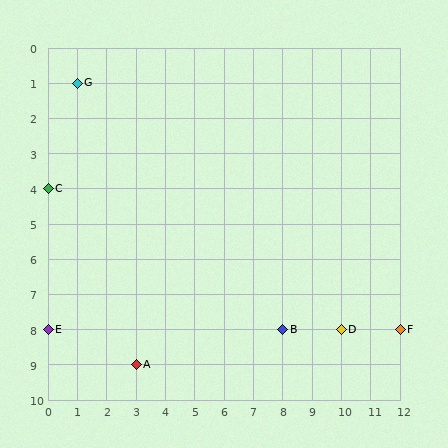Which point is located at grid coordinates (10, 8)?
Point D is at (10, 8).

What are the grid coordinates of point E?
Point E is at grid coordinates (0, 8).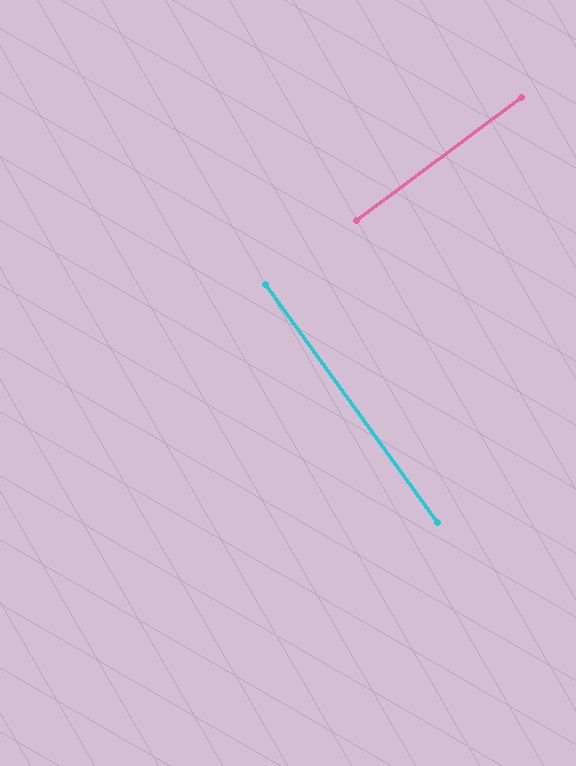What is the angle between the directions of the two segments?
Approximately 89 degrees.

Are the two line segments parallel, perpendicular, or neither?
Perpendicular — they meet at approximately 89°.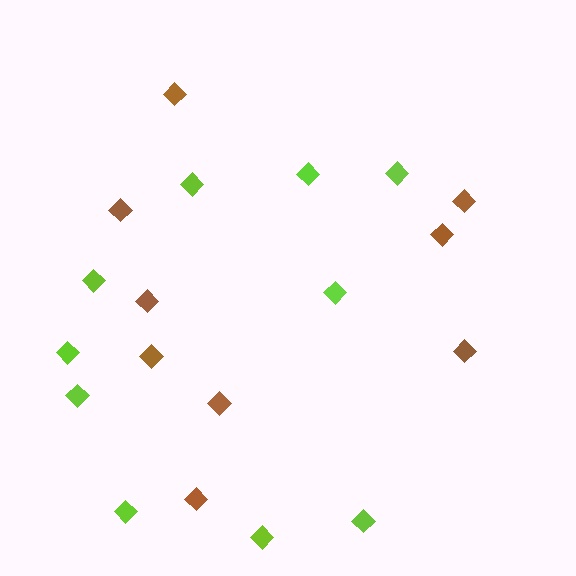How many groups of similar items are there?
There are 2 groups: one group of lime diamonds (10) and one group of brown diamonds (9).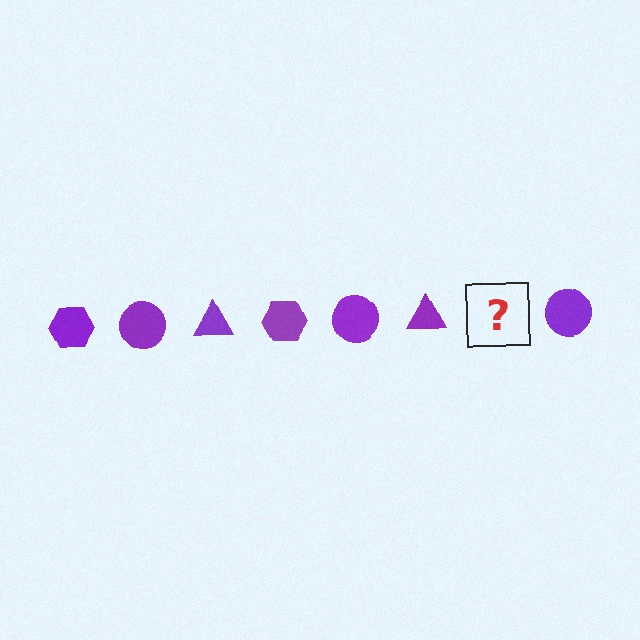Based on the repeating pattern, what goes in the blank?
The blank should be a purple hexagon.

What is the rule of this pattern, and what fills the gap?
The rule is that the pattern cycles through hexagon, circle, triangle shapes in purple. The gap should be filled with a purple hexagon.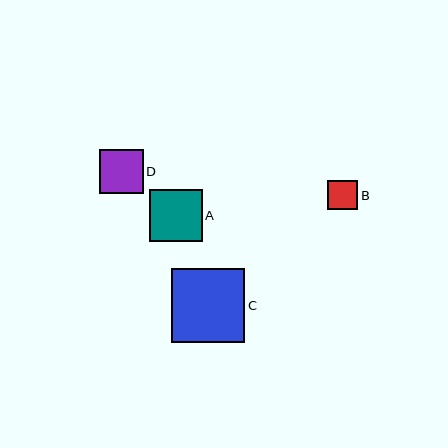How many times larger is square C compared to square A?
Square C is approximately 1.4 times the size of square A.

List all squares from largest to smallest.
From largest to smallest: C, A, D, B.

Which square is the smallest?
Square B is the smallest with a size of approximately 30 pixels.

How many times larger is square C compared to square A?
Square C is approximately 1.4 times the size of square A.